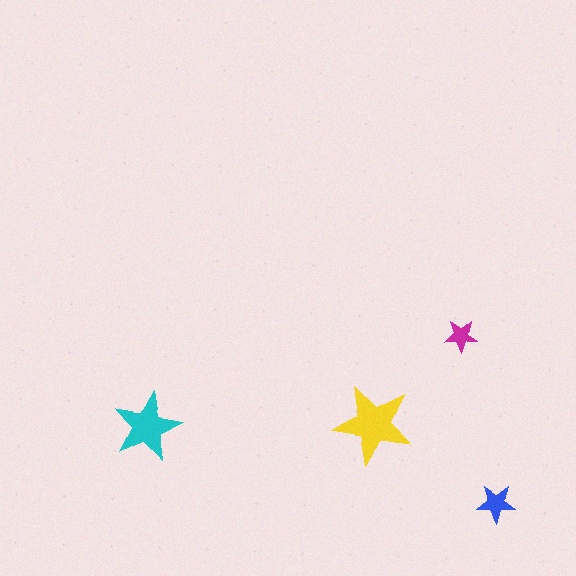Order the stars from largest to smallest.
the yellow one, the cyan one, the blue one, the magenta one.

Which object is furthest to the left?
The cyan star is leftmost.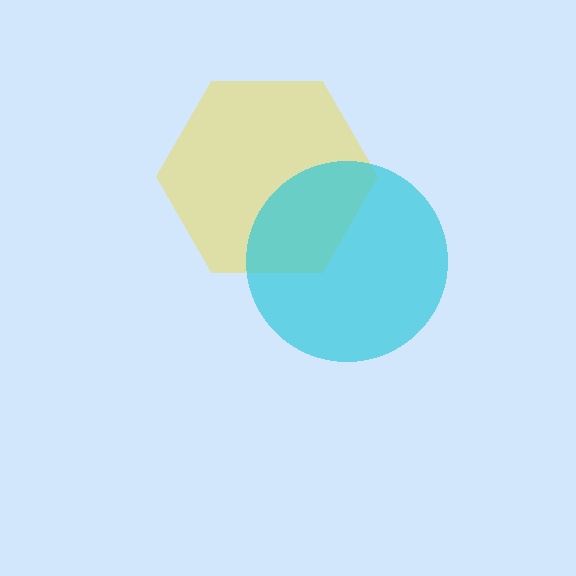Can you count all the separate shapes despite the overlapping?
Yes, there are 2 separate shapes.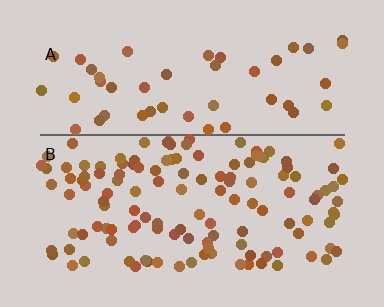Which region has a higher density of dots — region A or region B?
B (the bottom).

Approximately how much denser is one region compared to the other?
Approximately 2.5× — region B over region A.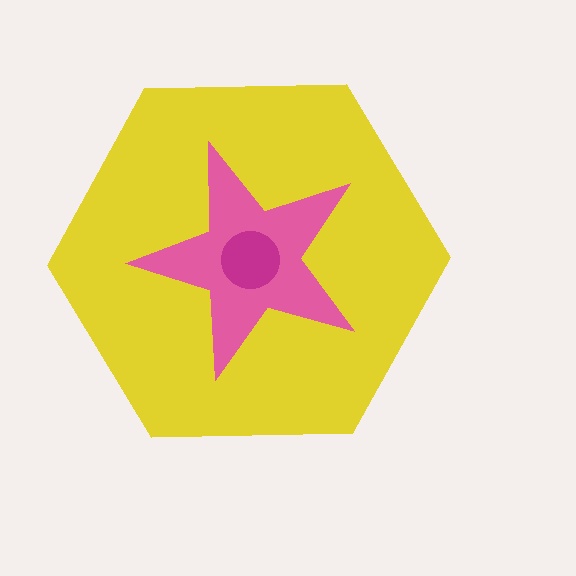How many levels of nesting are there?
3.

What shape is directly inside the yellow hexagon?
The pink star.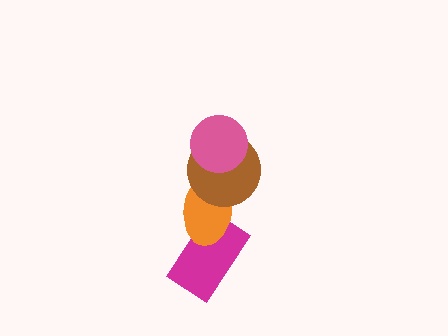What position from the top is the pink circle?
The pink circle is 1st from the top.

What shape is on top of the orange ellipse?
The brown circle is on top of the orange ellipse.